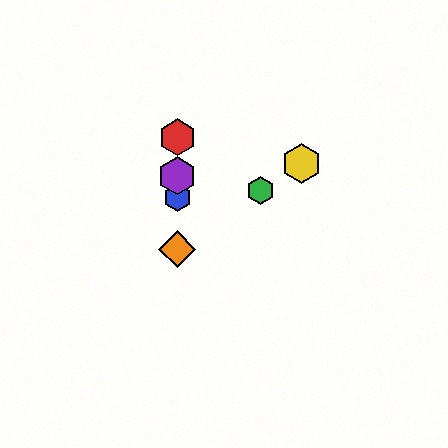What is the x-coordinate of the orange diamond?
The orange diamond is at x≈177.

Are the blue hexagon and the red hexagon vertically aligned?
Yes, both are at x≈177.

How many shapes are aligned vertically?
4 shapes (the red hexagon, the blue hexagon, the purple hexagon, the orange diamond) are aligned vertically.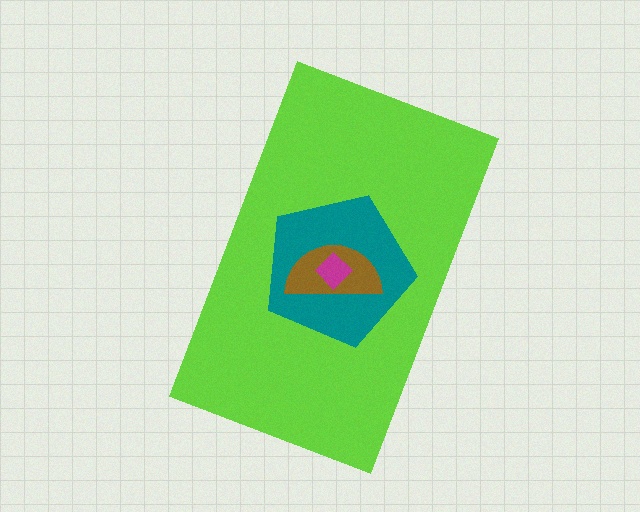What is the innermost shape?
The magenta diamond.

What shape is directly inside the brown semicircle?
The magenta diamond.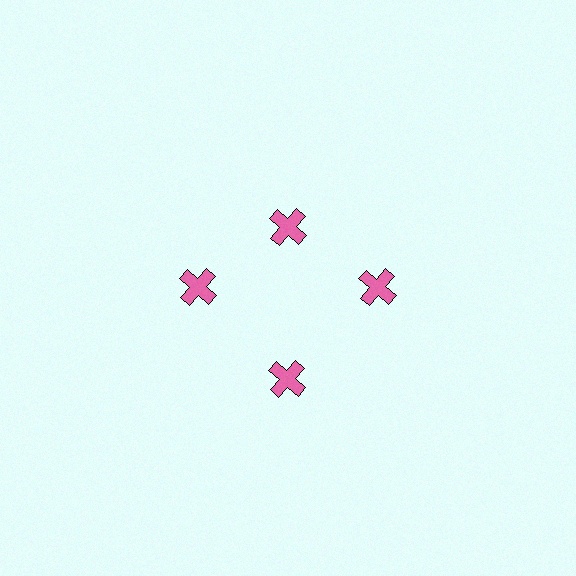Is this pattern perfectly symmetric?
No. The 4 pink crosses are arranged in a ring, but one element near the 12 o'clock position is pulled inward toward the center, breaking the 4-fold rotational symmetry.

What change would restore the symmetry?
The symmetry would be restored by moving it outward, back onto the ring so that all 4 crosses sit at equal angles and equal distance from the center.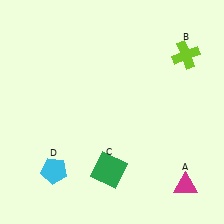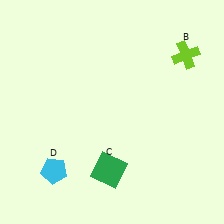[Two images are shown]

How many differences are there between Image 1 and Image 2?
There is 1 difference between the two images.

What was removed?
The magenta triangle (A) was removed in Image 2.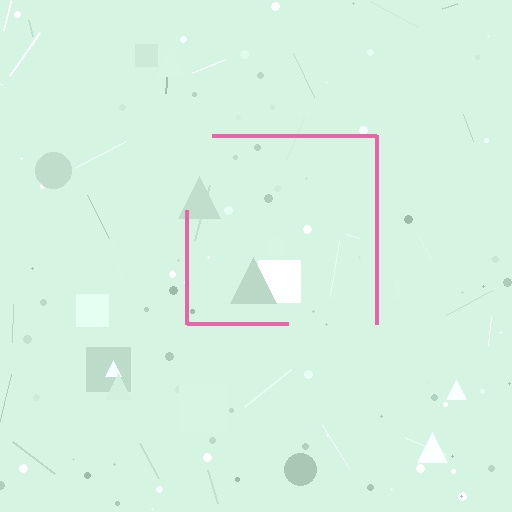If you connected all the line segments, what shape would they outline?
They would outline a square.